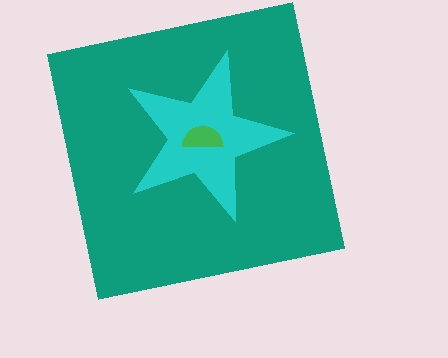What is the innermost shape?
The green semicircle.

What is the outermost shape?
The teal square.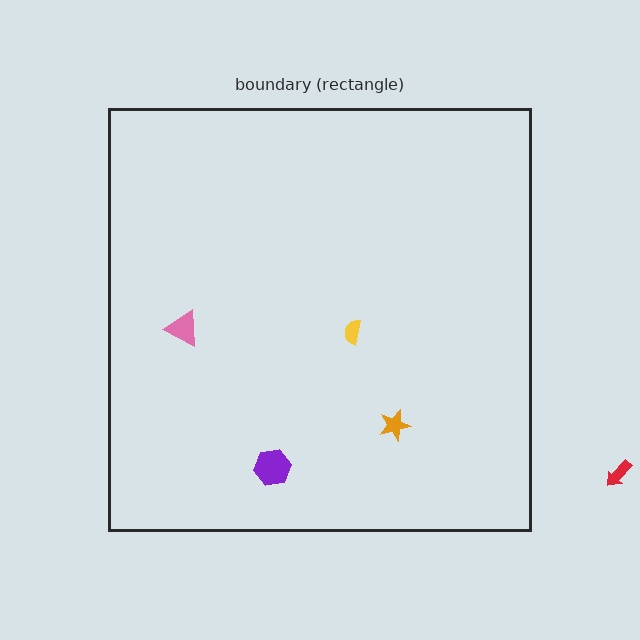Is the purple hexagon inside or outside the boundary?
Inside.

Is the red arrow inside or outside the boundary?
Outside.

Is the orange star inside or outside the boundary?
Inside.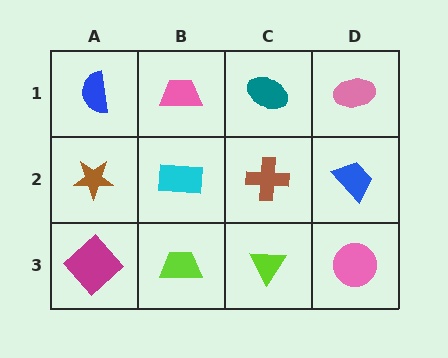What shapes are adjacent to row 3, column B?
A cyan rectangle (row 2, column B), a magenta diamond (row 3, column A), a lime triangle (row 3, column C).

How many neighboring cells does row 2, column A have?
3.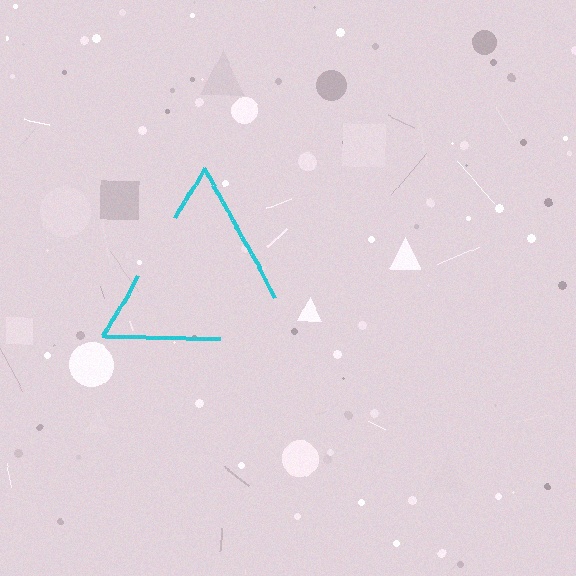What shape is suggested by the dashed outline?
The dashed outline suggests a triangle.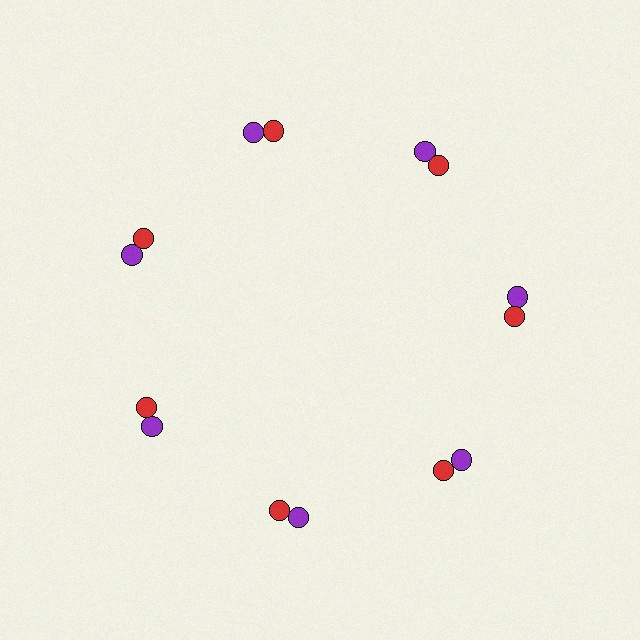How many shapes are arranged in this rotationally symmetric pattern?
There are 14 shapes, arranged in 7 groups of 2.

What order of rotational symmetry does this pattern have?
This pattern has 7-fold rotational symmetry.